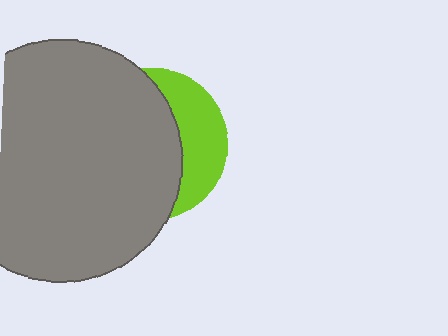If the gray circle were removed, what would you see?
You would see the complete lime circle.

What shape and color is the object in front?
The object in front is a gray circle.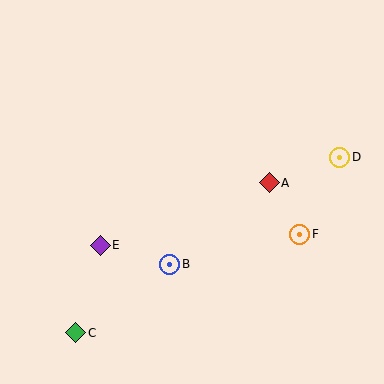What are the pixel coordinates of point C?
Point C is at (76, 333).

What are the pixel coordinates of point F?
Point F is at (300, 234).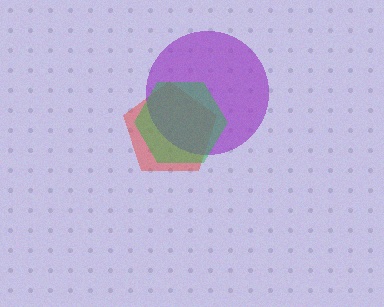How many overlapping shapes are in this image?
There are 3 overlapping shapes in the image.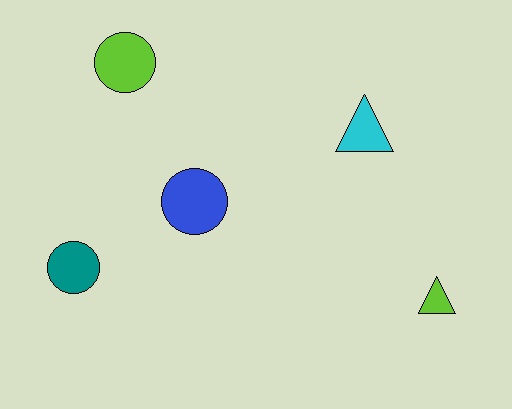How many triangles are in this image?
There are 2 triangles.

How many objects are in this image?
There are 5 objects.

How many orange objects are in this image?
There are no orange objects.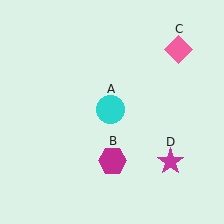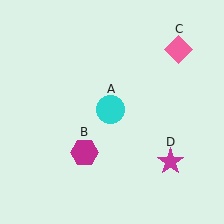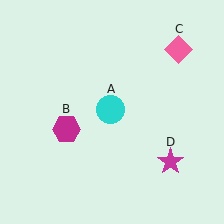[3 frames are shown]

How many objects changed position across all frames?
1 object changed position: magenta hexagon (object B).